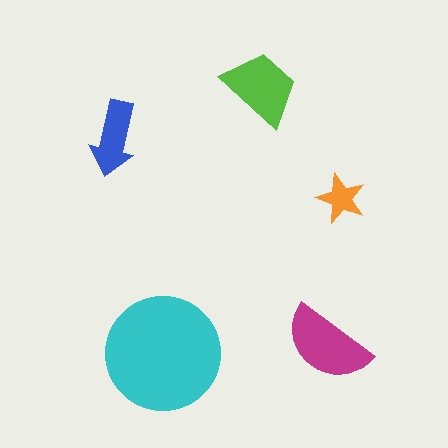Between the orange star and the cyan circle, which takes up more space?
The cyan circle.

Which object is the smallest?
The orange star.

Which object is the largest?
The cyan circle.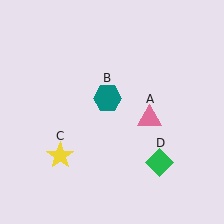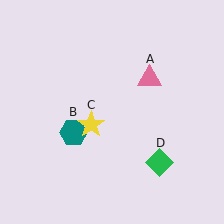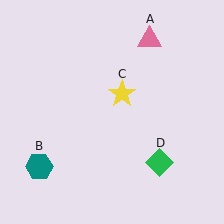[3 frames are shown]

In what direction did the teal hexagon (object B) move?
The teal hexagon (object B) moved down and to the left.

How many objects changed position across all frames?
3 objects changed position: pink triangle (object A), teal hexagon (object B), yellow star (object C).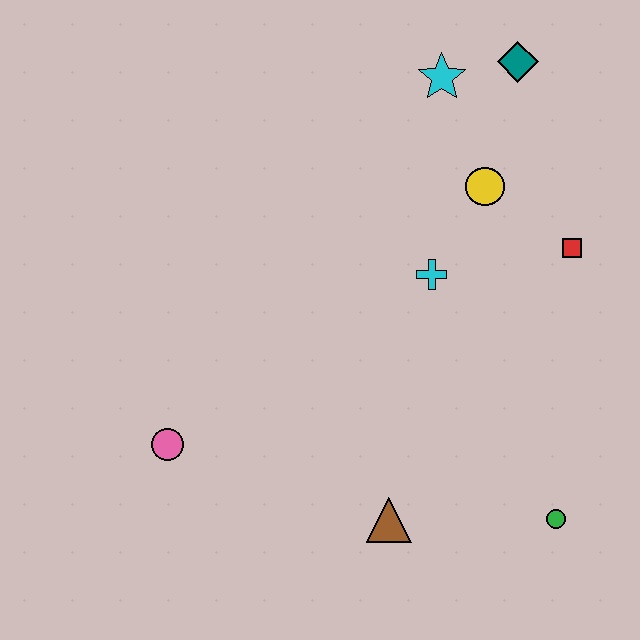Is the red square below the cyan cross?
No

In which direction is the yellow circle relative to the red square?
The yellow circle is to the left of the red square.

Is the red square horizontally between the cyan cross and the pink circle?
No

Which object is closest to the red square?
The yellow circle is closest to the red square.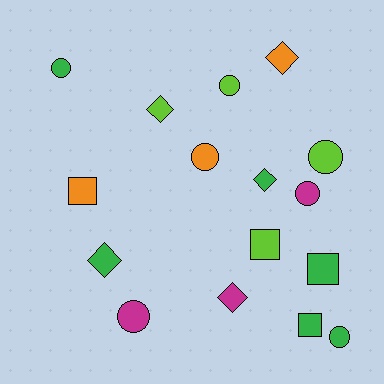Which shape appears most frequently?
Circle, with 7 objects.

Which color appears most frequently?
Green, with 6 objects.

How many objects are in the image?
There are 16 objects.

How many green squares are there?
There are 2 green squares.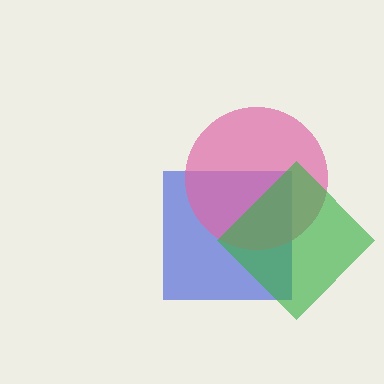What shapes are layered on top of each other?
The layered shapes are: a blue square, a pink circle, a green diamond.